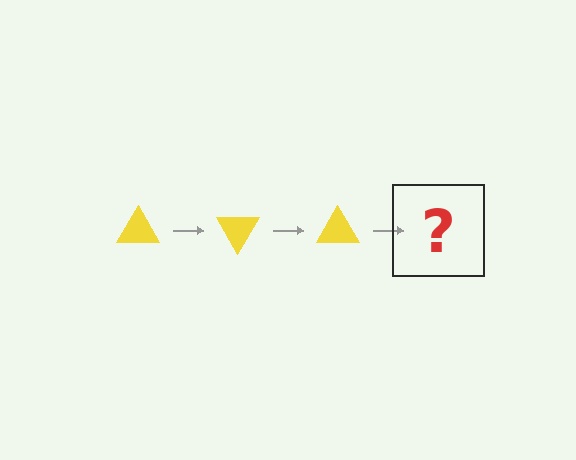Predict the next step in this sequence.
The next step is a yellow triangle rotated 180 degrees.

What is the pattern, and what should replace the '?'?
The pattern is that the triangle rotates 60 degrees each step. The '?' should be a yellow triangle rotated 180 degrees.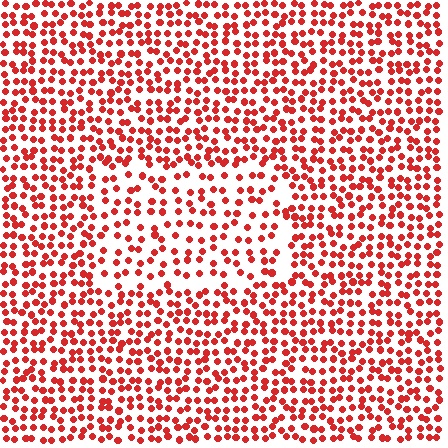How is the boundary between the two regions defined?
The boundary is defined by a change in element density (approximately 1.6x ratio). All elements are the same color, size, and shape.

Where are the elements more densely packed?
The elements are more densely packed outside the rectangle boundary.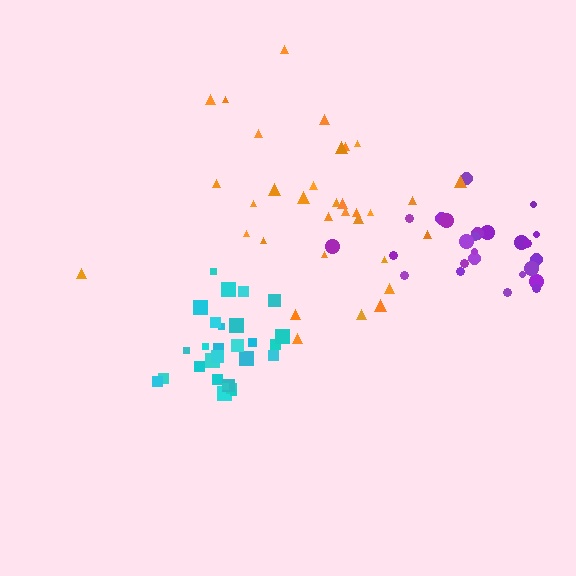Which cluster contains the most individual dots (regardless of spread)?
Orange (33).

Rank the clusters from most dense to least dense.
cyan, purple, orange.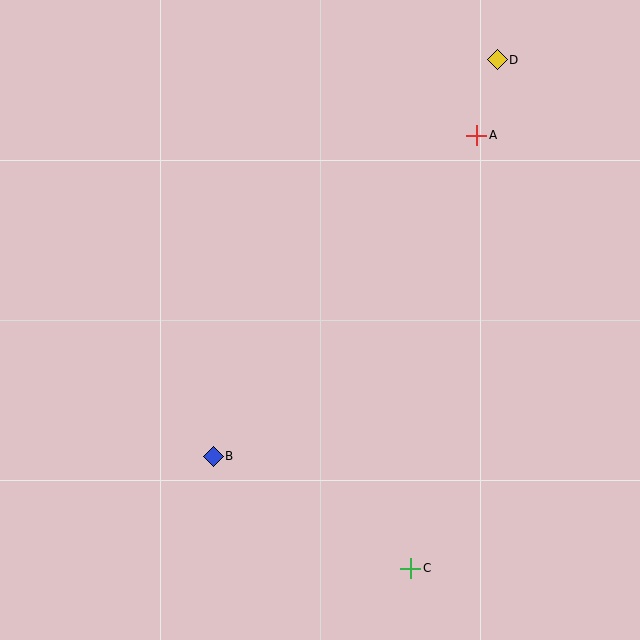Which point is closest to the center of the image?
Point B at (213, 456) is closest to the center.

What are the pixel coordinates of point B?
Point B is at (213, 456).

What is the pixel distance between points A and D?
The distance between A and D is 78 pixels.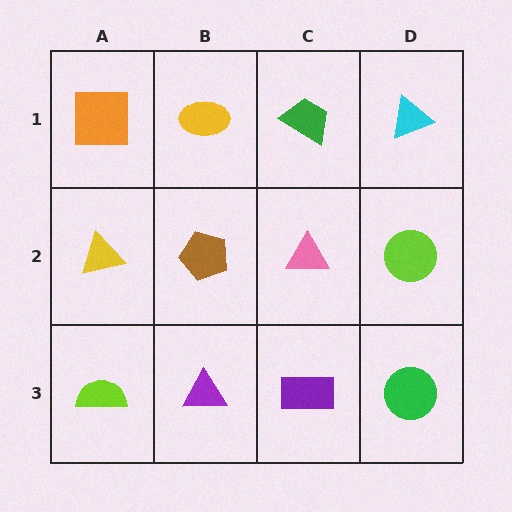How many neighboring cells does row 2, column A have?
3.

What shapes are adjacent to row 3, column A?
A yellow triangle (row 2, column A), a purple triangle (row 3, column B).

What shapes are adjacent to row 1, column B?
A brown pentagon (row 2, column B), an orange square (row 1, column A), a green trapezoid (row 1, column C).